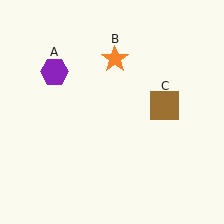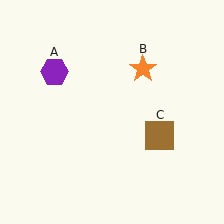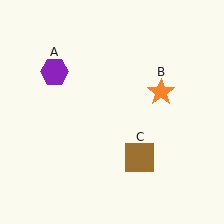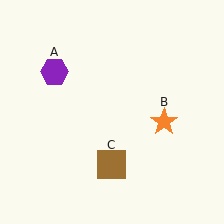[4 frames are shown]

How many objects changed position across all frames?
2 objects changed position: orange star (object B), brown square (object C).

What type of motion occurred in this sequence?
The orange star (object B), brown square (object C) rotated clockwise around the center of the scene.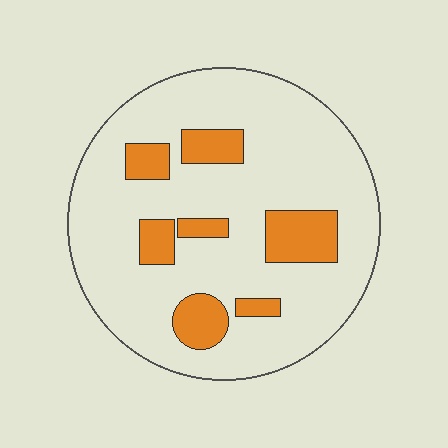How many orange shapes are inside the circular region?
7.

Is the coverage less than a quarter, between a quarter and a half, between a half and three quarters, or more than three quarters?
Less than a quarter.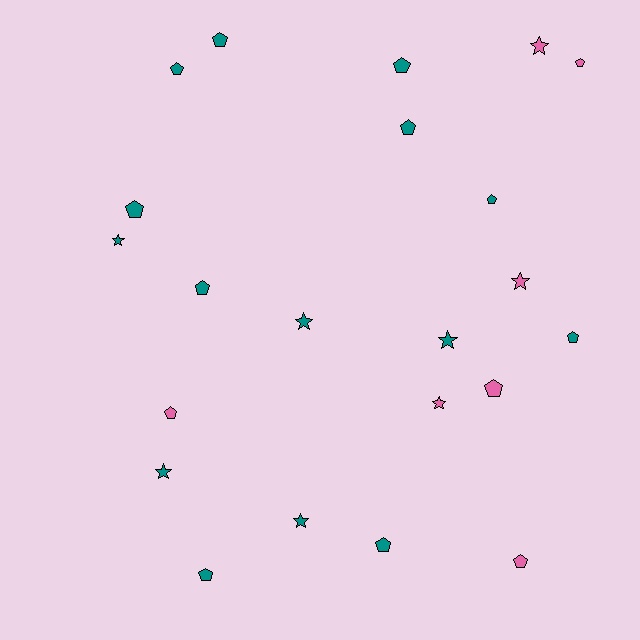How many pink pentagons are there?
There are 4 pink pentagons.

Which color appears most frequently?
Teal, with 15 objects.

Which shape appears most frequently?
Pentagon, with 14 objects.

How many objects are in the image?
There are 22 objects.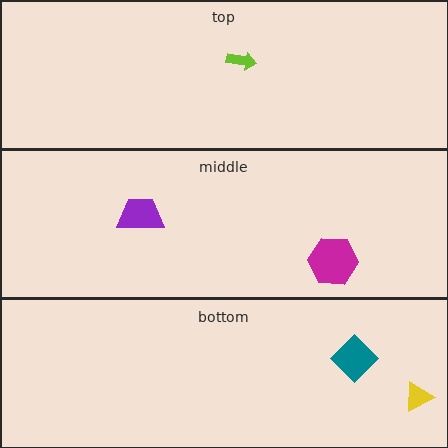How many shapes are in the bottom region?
2.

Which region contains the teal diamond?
The bottom region.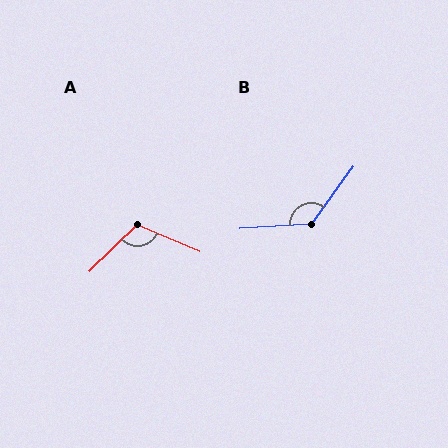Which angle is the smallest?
A, at approximately 113 degrees.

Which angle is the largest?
B, at approximately 130 degrees.